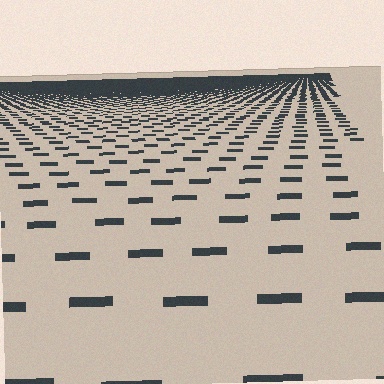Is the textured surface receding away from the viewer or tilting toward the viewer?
The surface is receding away from the viewer. Texture elements get smaller and denser toward the top.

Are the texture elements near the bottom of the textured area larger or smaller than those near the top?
Larger. Near the bottom, elements are closer to the viewer and appear at a bigger on-screen size.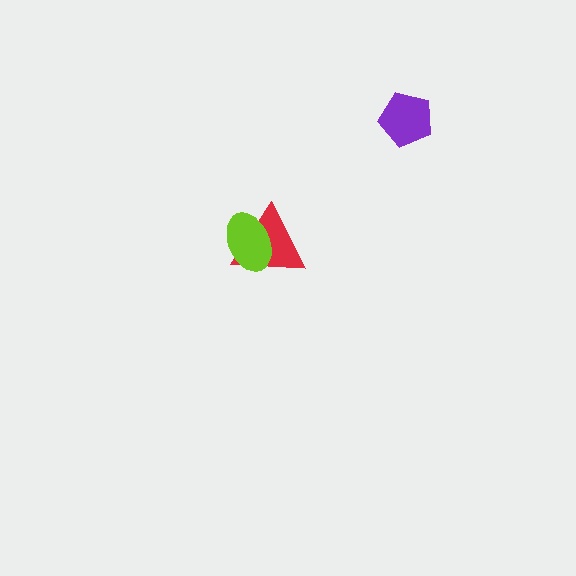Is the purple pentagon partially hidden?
No, no other shape covers it.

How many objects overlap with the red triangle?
1 object overlaps with the red triangle.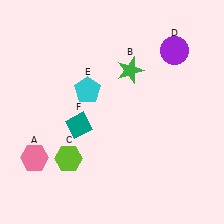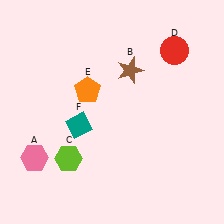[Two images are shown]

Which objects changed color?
B changed from green to brown. D changed from purple to red. E changed from cyan to orange.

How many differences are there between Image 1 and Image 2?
There are 3 differences between the two images.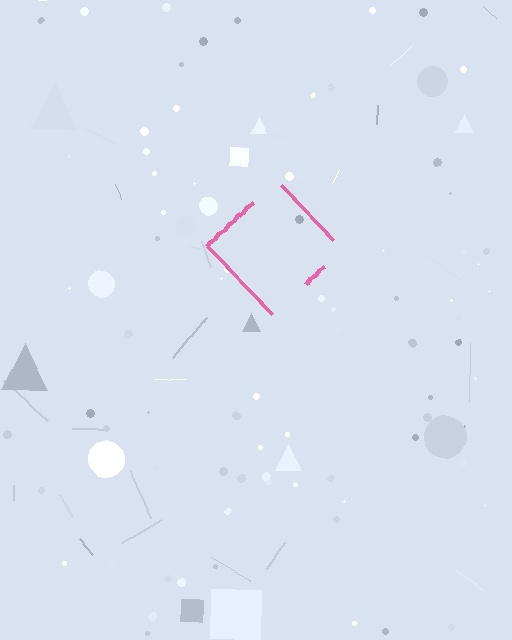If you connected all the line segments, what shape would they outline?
They would outline a diamond.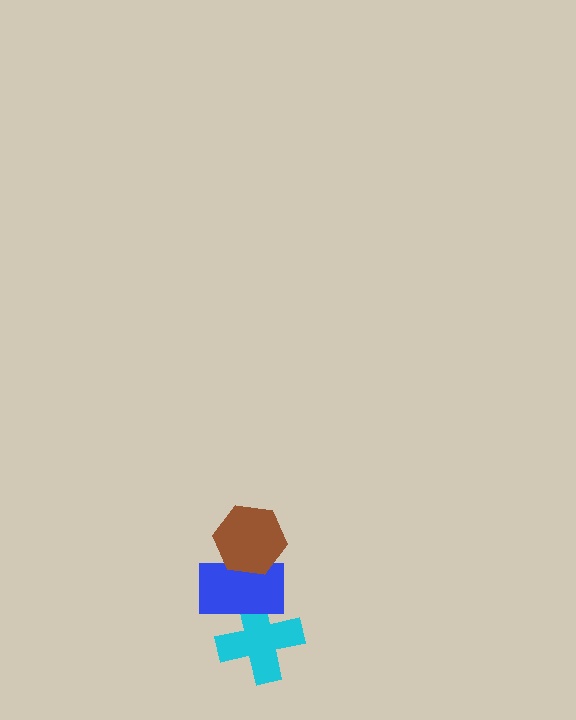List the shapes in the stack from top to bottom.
From top to bottom: the brown hexagon, the blue rectangle, the cyan cross.